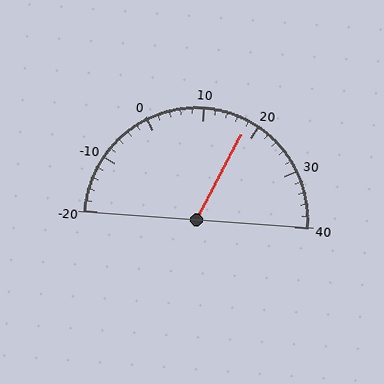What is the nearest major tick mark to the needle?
The nearest major tick mark is 20.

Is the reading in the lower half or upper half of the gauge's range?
The reading is in the upper half of the range (-20 to 40).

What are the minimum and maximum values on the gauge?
The gauge ranges from -20 to 40.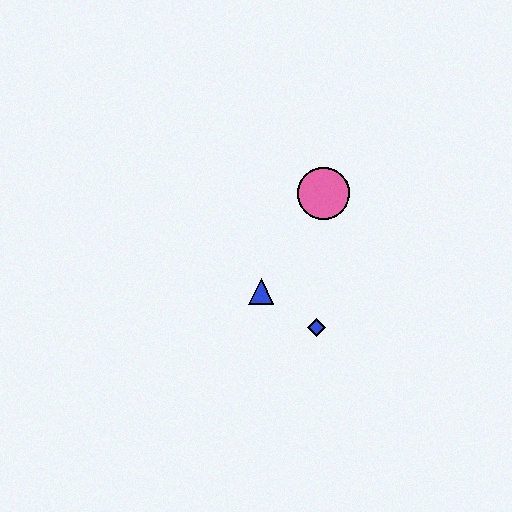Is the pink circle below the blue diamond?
No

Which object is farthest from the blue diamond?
The pink circle is farthest from the blue diamond.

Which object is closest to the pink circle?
The blue triangle is closest to the pink circle.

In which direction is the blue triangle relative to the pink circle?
The blue triangle is below the pink circle.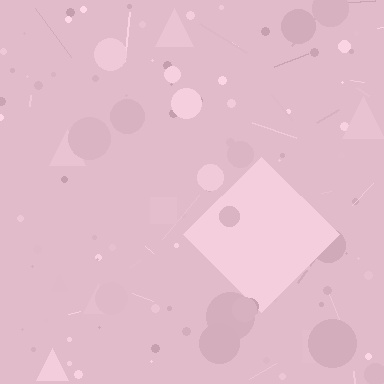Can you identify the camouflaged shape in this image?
The camouflaged shape is a diamond.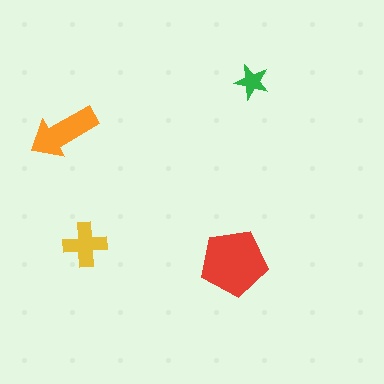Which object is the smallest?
The green star.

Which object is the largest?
The red pentagon.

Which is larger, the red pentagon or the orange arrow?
The red pentagon.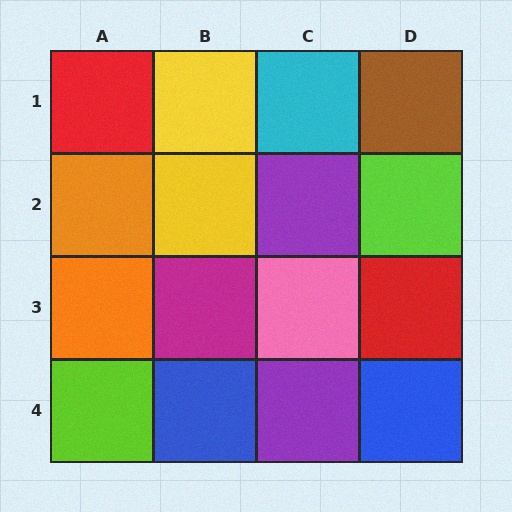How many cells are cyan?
1 cell is cyan.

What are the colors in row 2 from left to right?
Orange, yellow, purple, lime.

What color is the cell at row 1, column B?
Yellow.